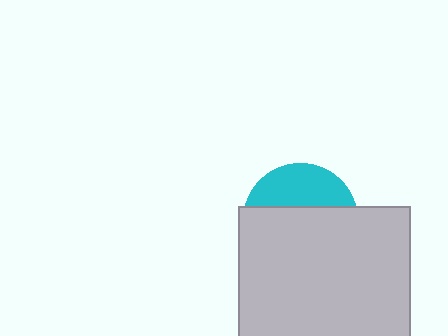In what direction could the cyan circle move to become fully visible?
The cyan circle could move up. That would shift it out from behind the light gray square entirely.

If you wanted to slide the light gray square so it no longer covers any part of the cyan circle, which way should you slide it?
Slide it down — that is the most direct way to separate the two shapes.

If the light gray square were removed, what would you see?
You would see the complete cyan circle.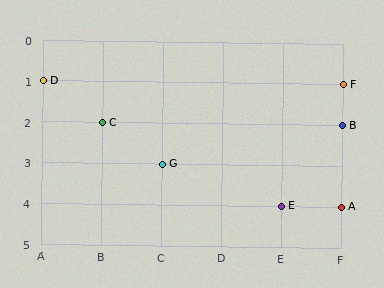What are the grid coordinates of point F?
Point F is at grid coordinates (F, 1).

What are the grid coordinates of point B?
Point B is at grid coordinates (F, 2).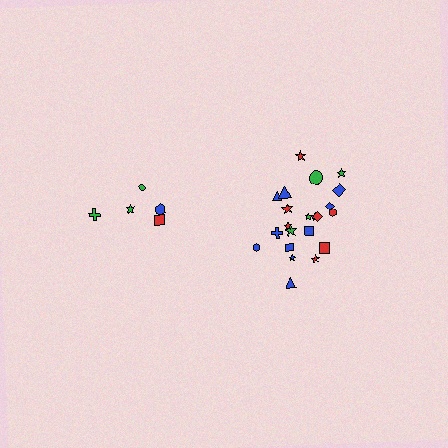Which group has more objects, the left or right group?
The right group.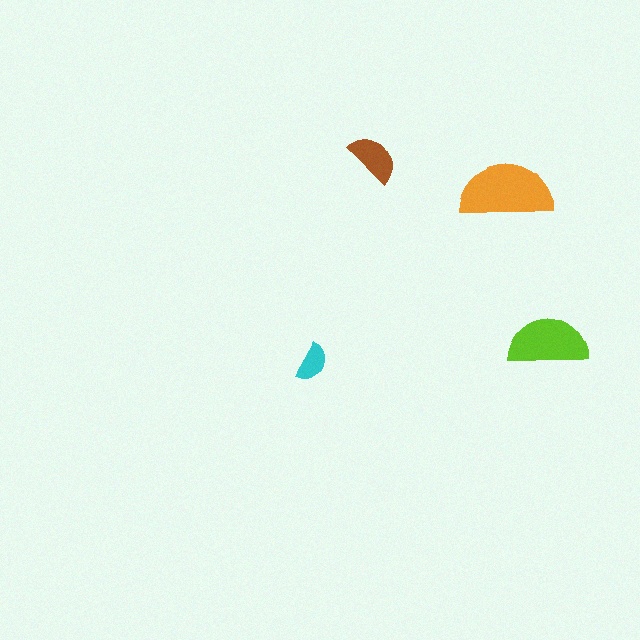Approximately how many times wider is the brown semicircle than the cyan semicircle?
About 1.5 times wider.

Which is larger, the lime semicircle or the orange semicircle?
The orange one.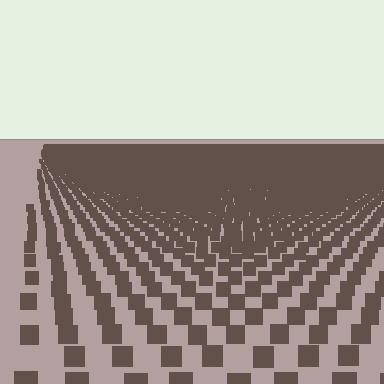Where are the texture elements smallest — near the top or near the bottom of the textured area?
Near the top.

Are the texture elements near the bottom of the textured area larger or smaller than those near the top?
Larger. Near the bottom, elements are closer to the viewer and appear at a bigger on-screen size.